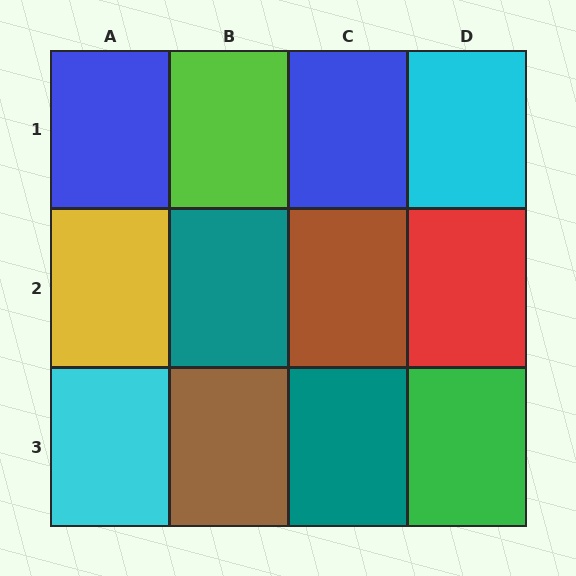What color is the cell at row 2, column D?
Red.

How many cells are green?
1 cell is green.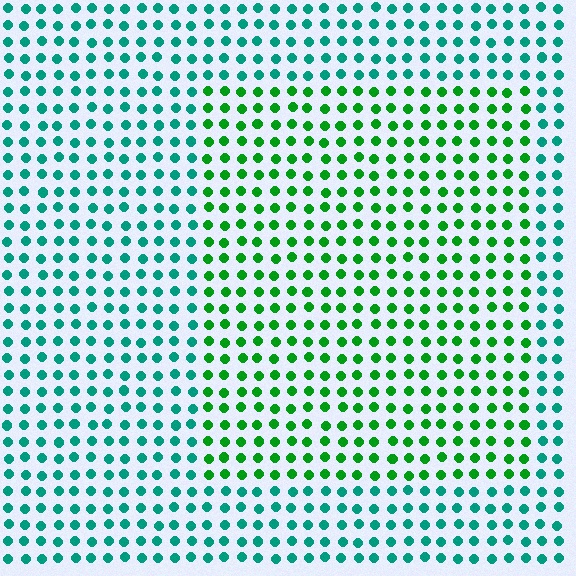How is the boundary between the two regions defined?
The boundary is defined purely by a slight shift in hue (about 41 degrees). Spacing, size, and orientation are identical on both sides.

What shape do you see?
I see a rectangle.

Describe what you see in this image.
The image is filled with small teal elements in a uniform arrangement. A rectangle-shaped region is visible where the elements are tinted to a slightly different hue, forming a subtle color boundary.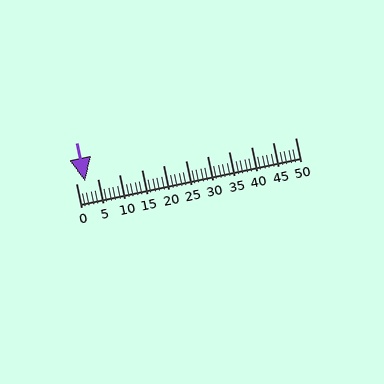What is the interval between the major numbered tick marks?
The major tick marks are spaced 5 units apart.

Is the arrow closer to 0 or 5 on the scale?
The arrow is closer to 0.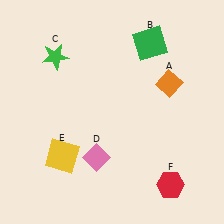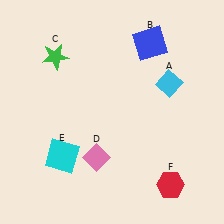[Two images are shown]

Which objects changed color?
A changed from orange to cyan. B changed from green to blue. E changed from yellow to cyan.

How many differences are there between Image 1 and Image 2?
There are 3 differences between the two images.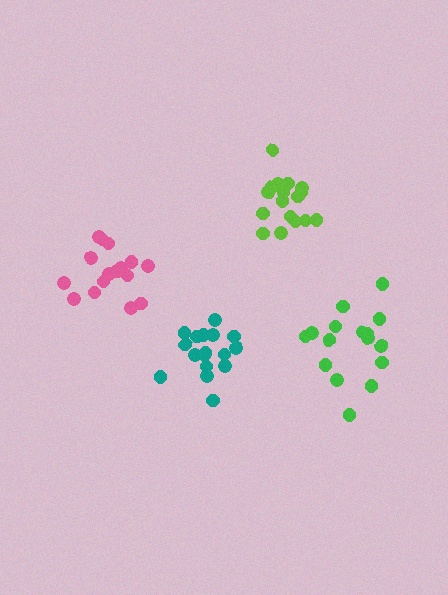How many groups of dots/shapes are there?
There are 4 groups.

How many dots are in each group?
Group 1: 17 dots, Group 2: 17 dots, Group 3: 16 dots, Group 4: 17 dots (67 total).